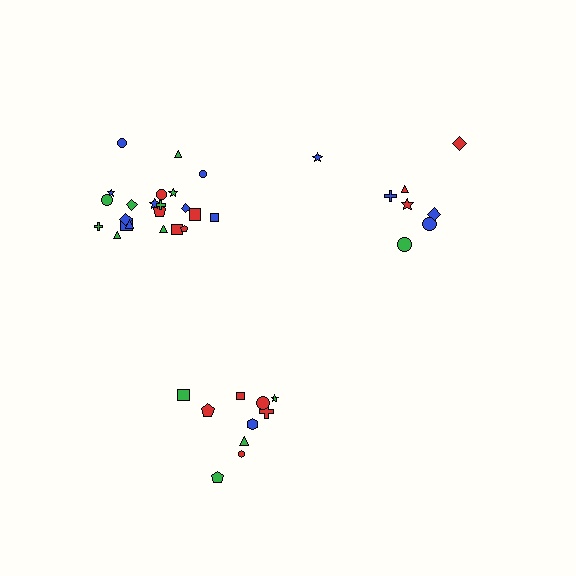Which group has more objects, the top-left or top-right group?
The top-left group.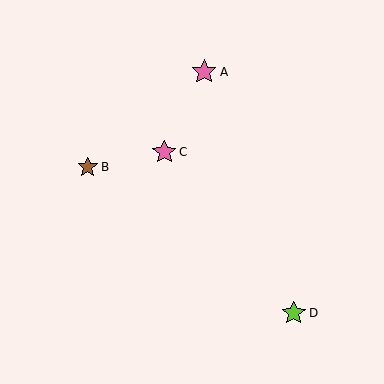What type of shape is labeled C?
Shape C is a pink star.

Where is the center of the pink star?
The center of the pink star is at (204, 72).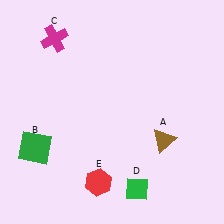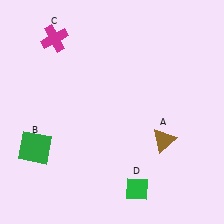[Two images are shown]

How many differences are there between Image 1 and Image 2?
There is 1 difference between the two images.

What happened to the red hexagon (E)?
The red hexagon (E) was removed in Image 2. It was in the bottom-left area of Image 1.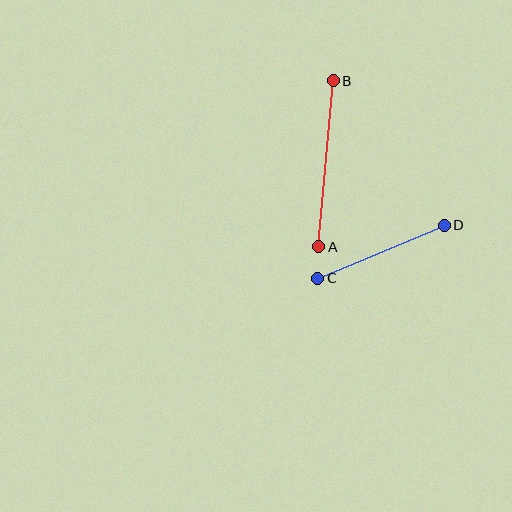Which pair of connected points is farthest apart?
Points A and B are farthest apart.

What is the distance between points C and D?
The distance is approximately 137 pixels.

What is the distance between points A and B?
The distance is approximately 166 pixels.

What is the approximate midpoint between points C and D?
The midpoint is at approximately (381, 252) pixels.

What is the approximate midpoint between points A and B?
The midpoint is at approximately (326, 164) pixels.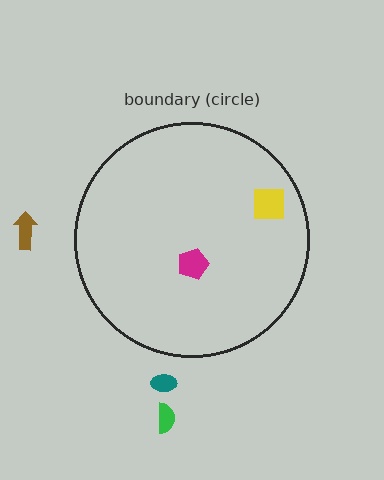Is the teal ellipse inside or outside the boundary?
Outside.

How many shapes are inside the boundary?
2 inside, 3 outside.